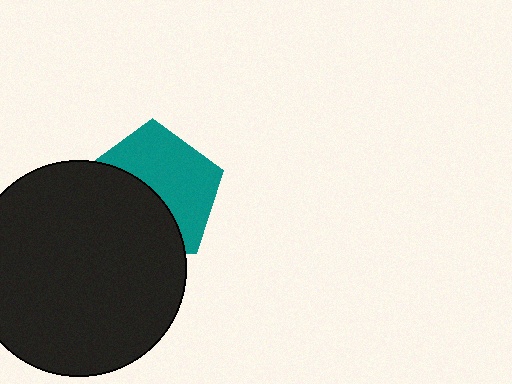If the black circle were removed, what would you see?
You would see the complete teal pentagon.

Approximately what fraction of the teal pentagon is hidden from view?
Roughly 46% of the teal pentagon is hidden behind the black circle.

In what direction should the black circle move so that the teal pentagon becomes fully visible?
The black circle should move toward the lower-left. That is the shortest direction to clear the overlap and leave the teal pentagon fully visible.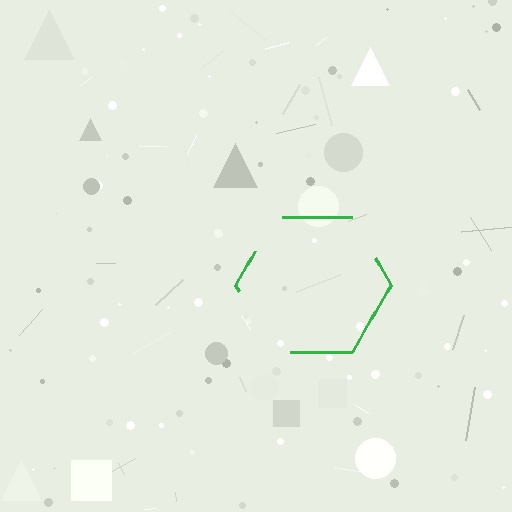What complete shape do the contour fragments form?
The contour fragments form a hexagon.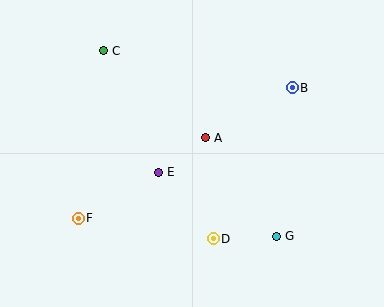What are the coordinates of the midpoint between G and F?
The midpoint between G and F is at (178, 227).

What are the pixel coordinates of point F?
Point F is at (78, 218).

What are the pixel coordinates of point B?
Point B is at (292, 88).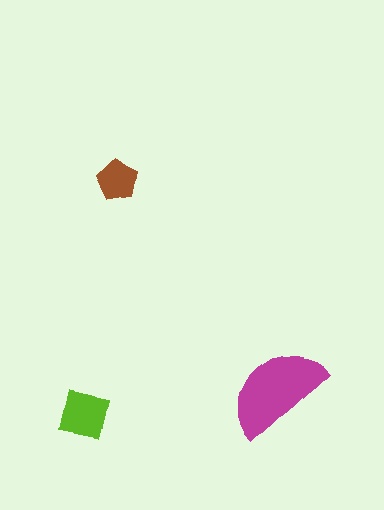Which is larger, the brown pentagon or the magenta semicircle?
The magenta semicircle.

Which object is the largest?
The magenta semicircle.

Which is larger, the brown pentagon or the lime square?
The lime square.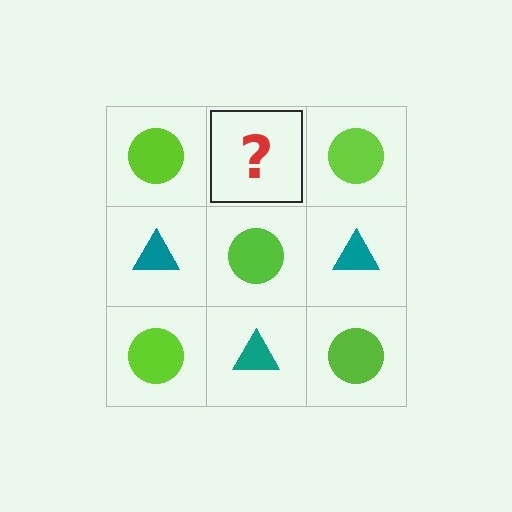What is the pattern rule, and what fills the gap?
The rule is that it alternates lime circle and teal triangle in a checkerboard pattern. The gap should be filled with a teal triangle.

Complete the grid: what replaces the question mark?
The question mark should be replaced with a teal triangle.